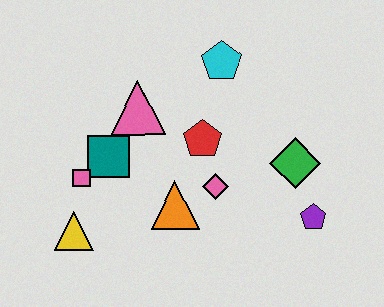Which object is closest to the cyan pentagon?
The red pentagon is closest to the cyan pentagon.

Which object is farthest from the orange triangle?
The cyan pentagon is farthest from the orange triangle.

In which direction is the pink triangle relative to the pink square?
The pink triangle is above the pink square.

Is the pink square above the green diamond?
No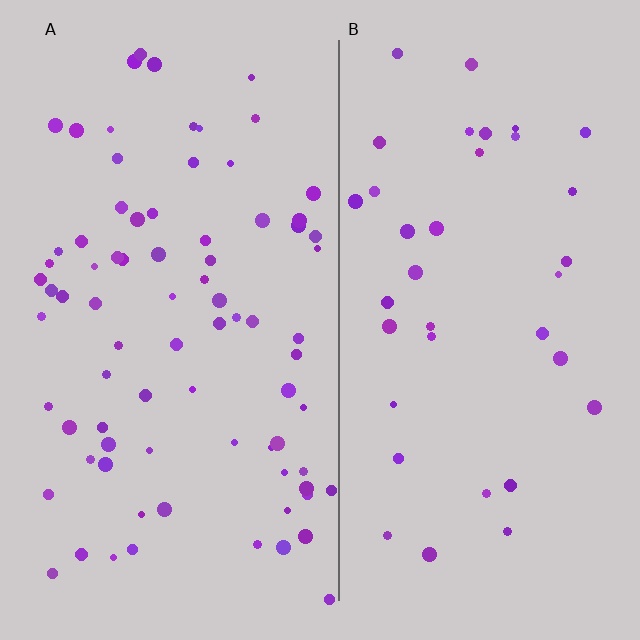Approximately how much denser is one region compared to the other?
Approximately 2.2× — region A over region B.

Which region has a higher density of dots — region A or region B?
A (the left).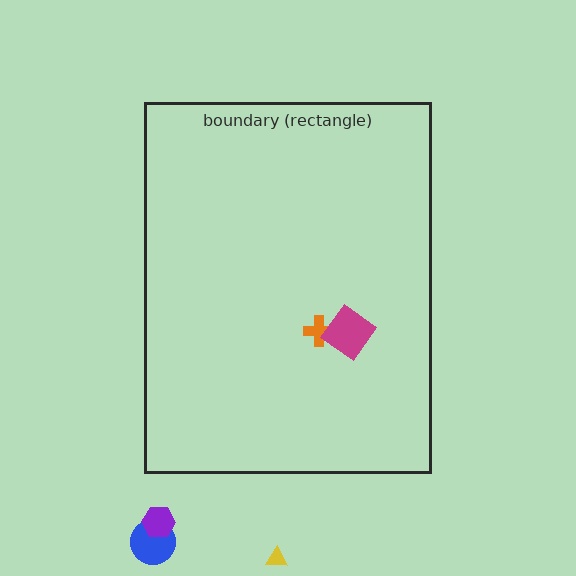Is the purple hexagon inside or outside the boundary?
Outside.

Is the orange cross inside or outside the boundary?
Inside.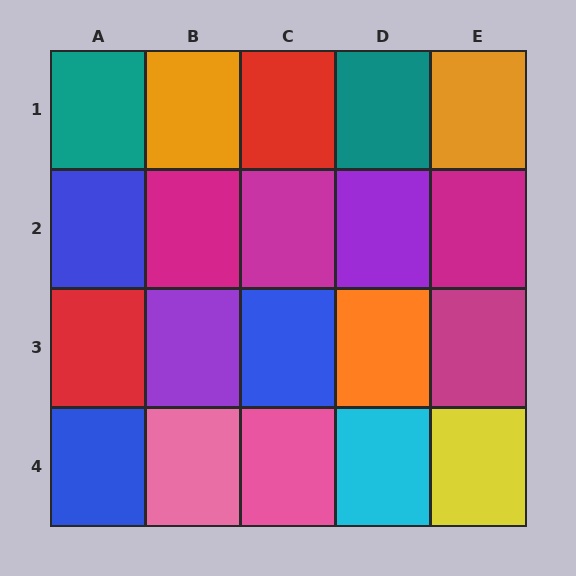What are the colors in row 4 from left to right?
Blue, pink, pink, cyan, yellow.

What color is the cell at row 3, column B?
Purple.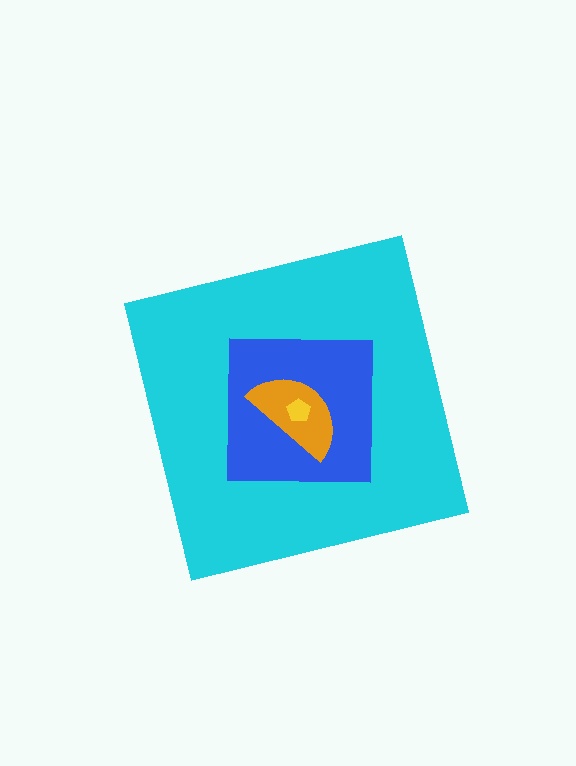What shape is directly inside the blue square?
The orange semicircle.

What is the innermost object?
The yellow pentagon.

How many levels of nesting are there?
4.